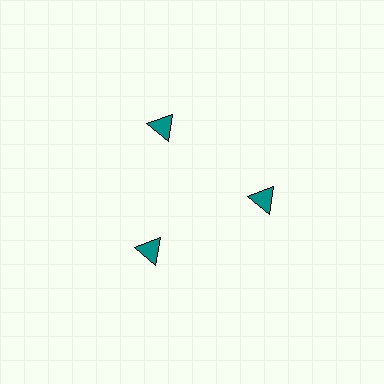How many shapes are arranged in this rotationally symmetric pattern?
There are 3 shapes, arranged in 3 groups of 1.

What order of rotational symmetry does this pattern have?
This pattern has 3-fold rotational symmetry.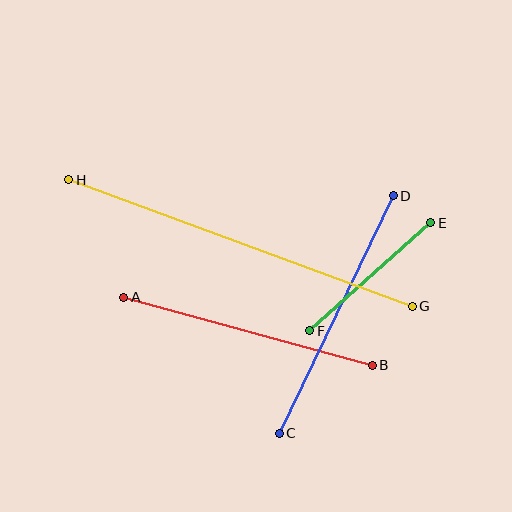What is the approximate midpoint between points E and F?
The midpoint is at approximately (370, 277) pixels.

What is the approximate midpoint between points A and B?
The midpoint is at approximately (248, 331) pixels.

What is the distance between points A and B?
The distance is approximately 258 pixels.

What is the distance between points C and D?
The distance is approximately 264 pixels.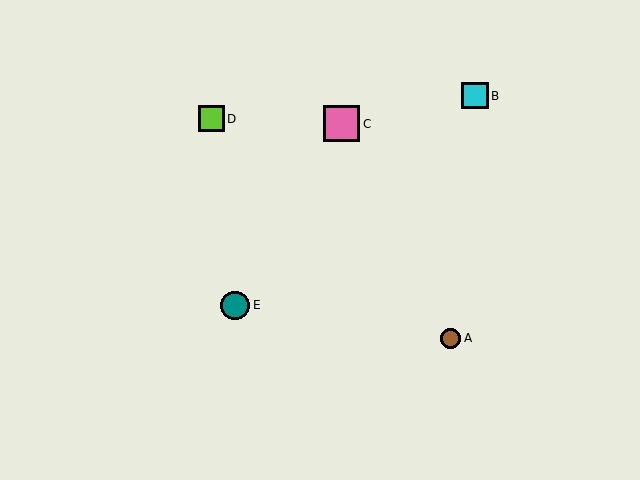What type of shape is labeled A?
Shape A is a brown circle.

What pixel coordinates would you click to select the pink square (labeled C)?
Click at (342, 124) to select the pink square C.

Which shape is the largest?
The pink square (labeled C) is the largest.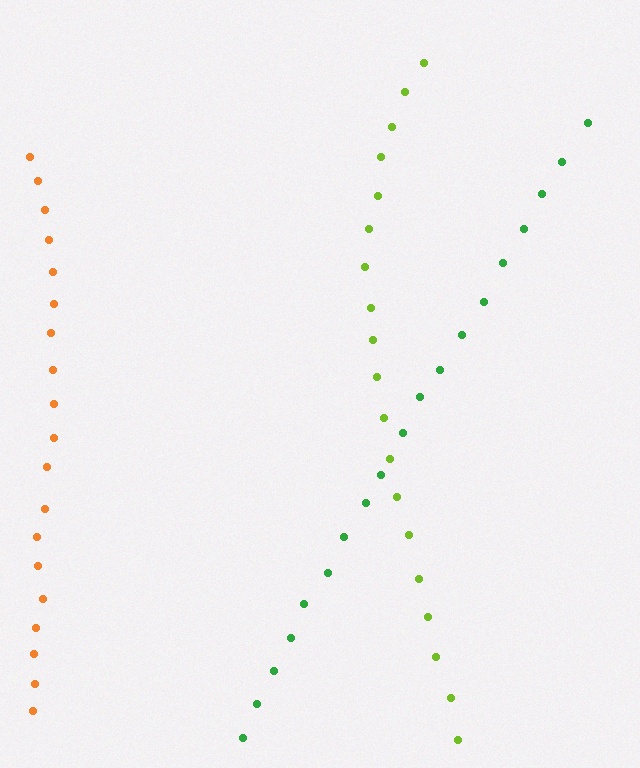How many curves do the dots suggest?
There are 3 distinct paths.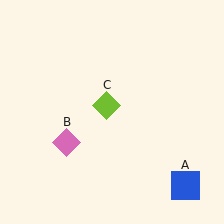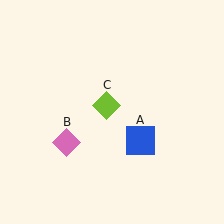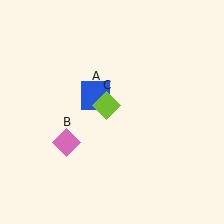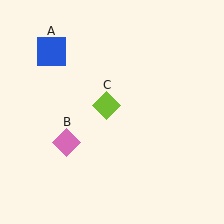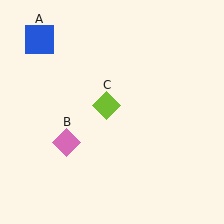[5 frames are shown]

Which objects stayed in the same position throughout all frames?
Pink diamond (object B) and lime diamond (object C) remained stationary.